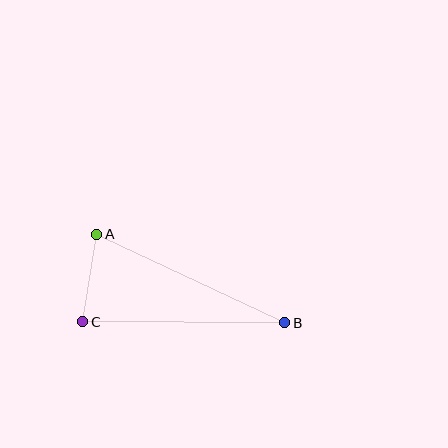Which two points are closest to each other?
Points A and C are closest to each other.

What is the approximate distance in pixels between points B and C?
The distance between B and C is approximately 202 pixels.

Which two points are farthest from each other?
Points A and B are farthest from each other.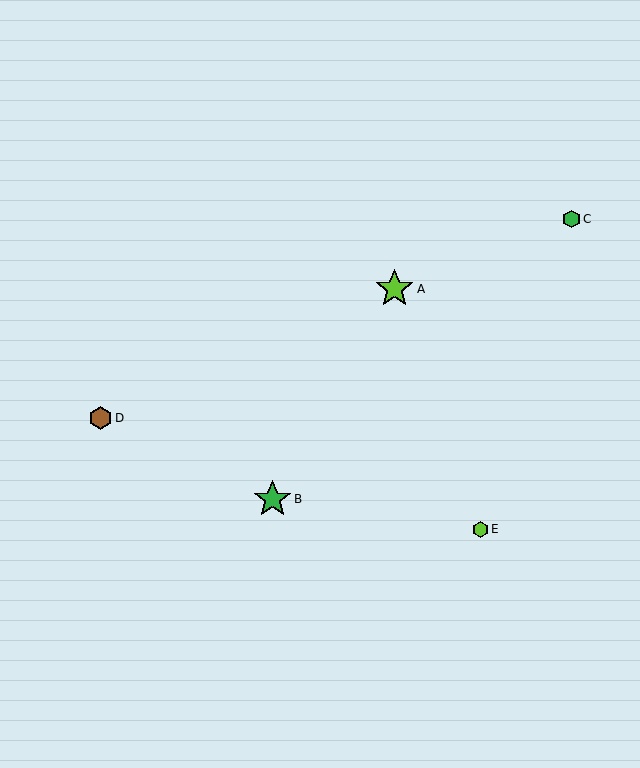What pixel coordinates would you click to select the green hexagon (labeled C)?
Click at (571, 219) to select the green hexagon C.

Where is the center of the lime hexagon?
The center of the lime hexagon is at (481, 529).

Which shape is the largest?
The lime star (labeled A) is the largest.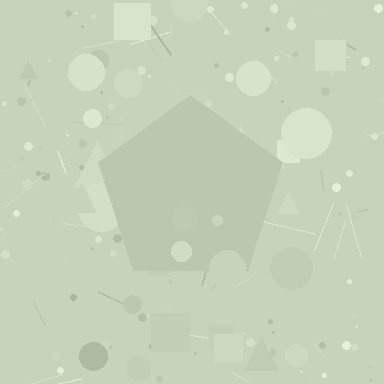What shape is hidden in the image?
A pentagon is hidden in the image.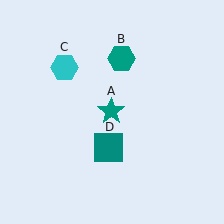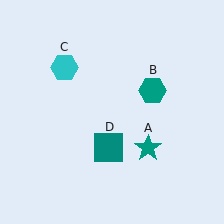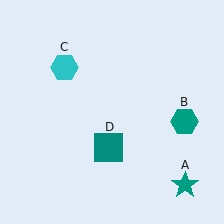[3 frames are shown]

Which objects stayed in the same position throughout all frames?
Cyan hexagon (object C) and teal square (object D) remained stationary.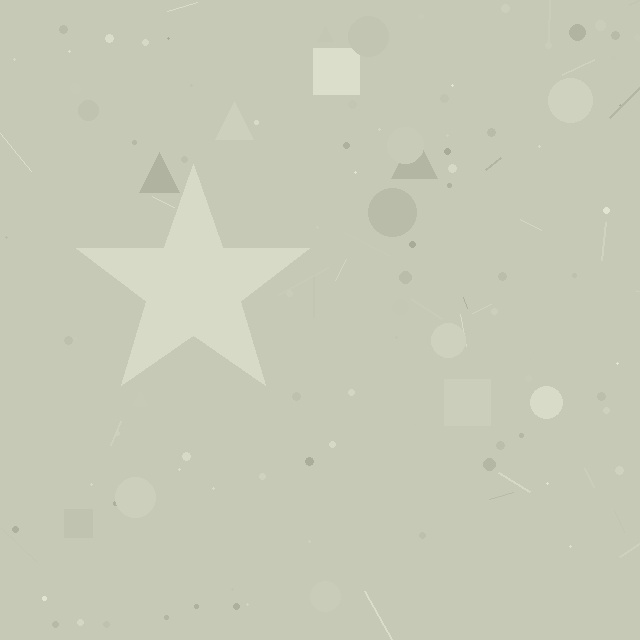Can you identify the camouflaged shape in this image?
The camouflaged shape is a star.